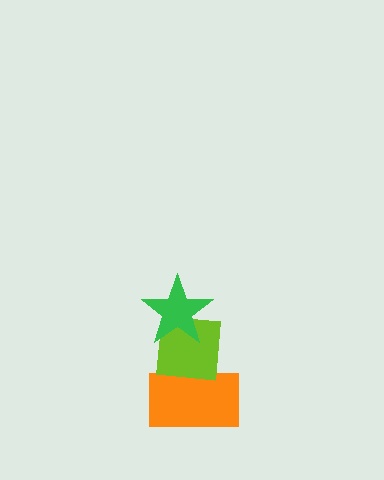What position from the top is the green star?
The green star is 1st from the top.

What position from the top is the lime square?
The lime square is 2nd from the top.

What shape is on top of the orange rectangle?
The lime square is on top of the orange rectangle.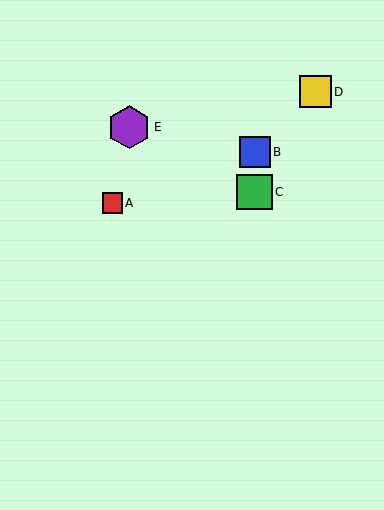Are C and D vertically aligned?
No, C is at x≈255 and D is at x≈315.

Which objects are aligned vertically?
Objects B, C are aligned vertically.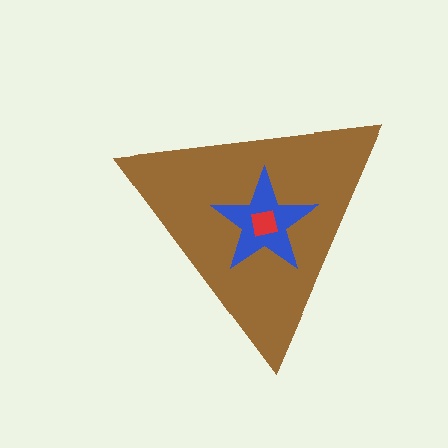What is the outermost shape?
The brown triangle.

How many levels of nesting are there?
3.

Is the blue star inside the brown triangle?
Yes.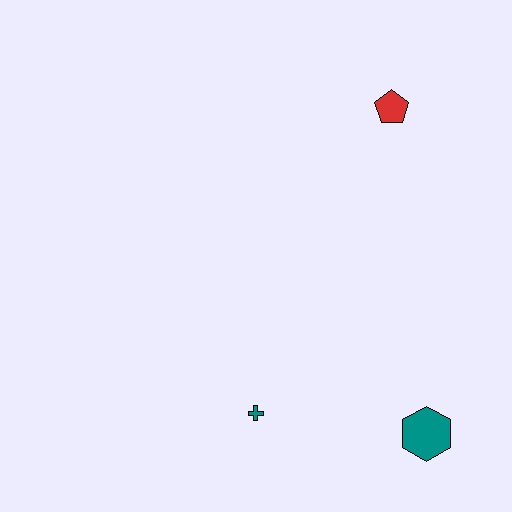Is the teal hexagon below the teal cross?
Yes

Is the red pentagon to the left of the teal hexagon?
Yes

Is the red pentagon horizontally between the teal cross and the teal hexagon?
Yes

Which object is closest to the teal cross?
The teal hexagon is closest to the teal cross.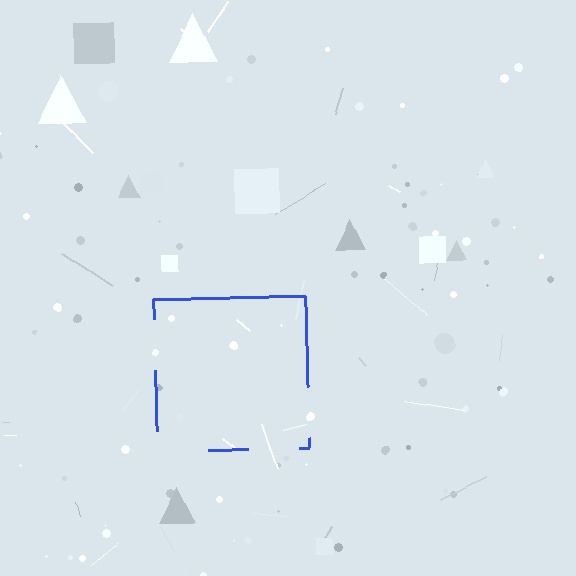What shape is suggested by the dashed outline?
The dashed outline suggests a square.